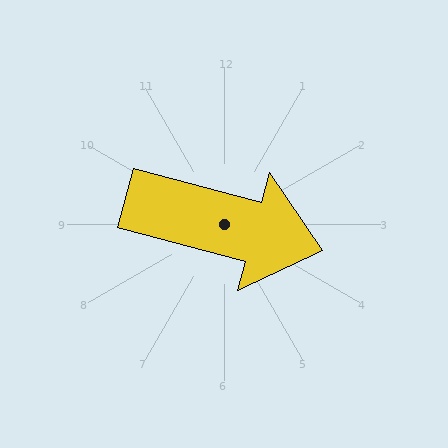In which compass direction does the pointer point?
East.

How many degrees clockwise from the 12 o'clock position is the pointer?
Approximately 105 degrees.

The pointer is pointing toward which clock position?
Roughly 3 o'clock.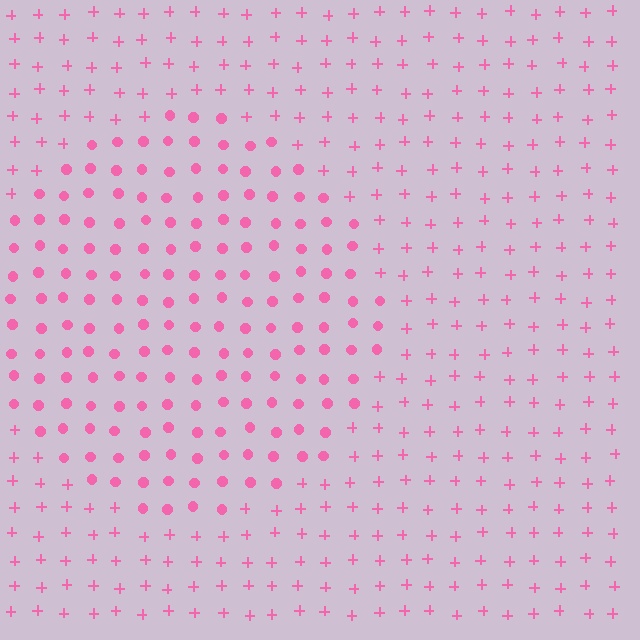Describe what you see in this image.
The image is filled with small pink elements arranged in a uniform grid. A circle-shaped region contains circles, while the surrounding area contains plus signs. The boundary is defined purely by the change in element shape.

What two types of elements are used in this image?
The image uses circles inside the circle region and plus signs outside it.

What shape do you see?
I see a circle.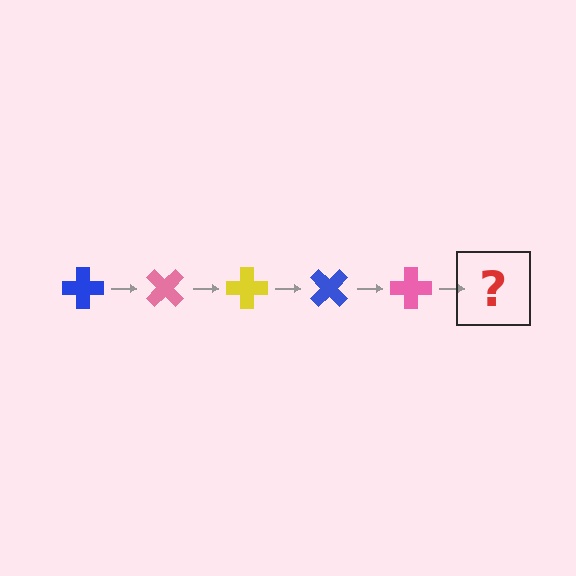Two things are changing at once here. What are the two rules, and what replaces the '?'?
The two rules are that it rotates 45 degrees each step and the color cycles through blue, pink, and yellow. The '?' should be a yellow cross, rotated 225 degrees from the start.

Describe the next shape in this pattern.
It should be a yellow cross, rotated 225 degrees from the start.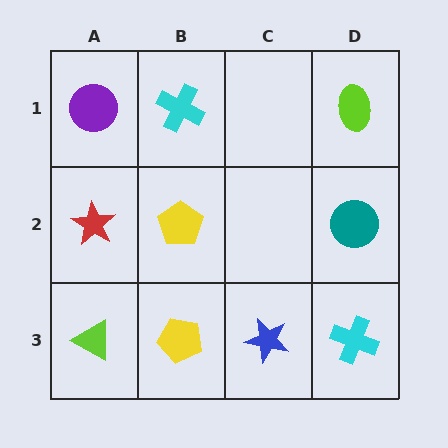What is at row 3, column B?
A yellow pentagon.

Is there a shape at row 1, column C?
No, that cell is empty.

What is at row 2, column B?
A yellow pentagon.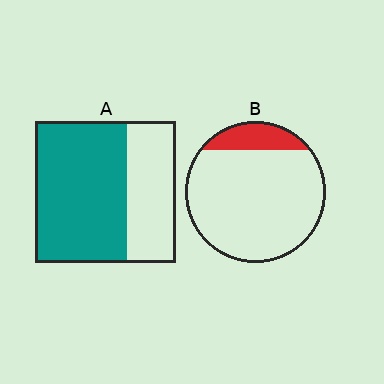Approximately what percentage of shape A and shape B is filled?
A is approximately 65% and B is approximately 15%.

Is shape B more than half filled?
No.